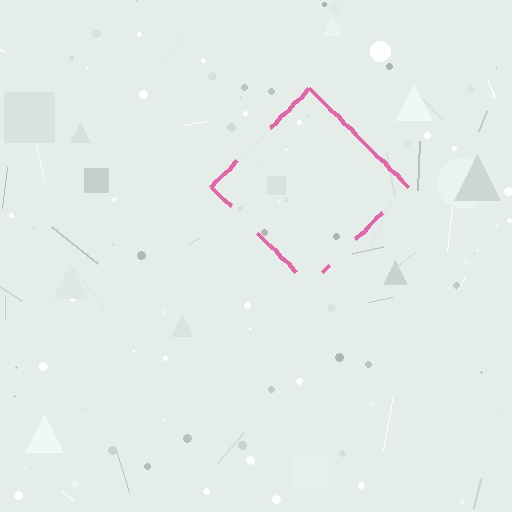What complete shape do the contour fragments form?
The contour fragments form a diamond.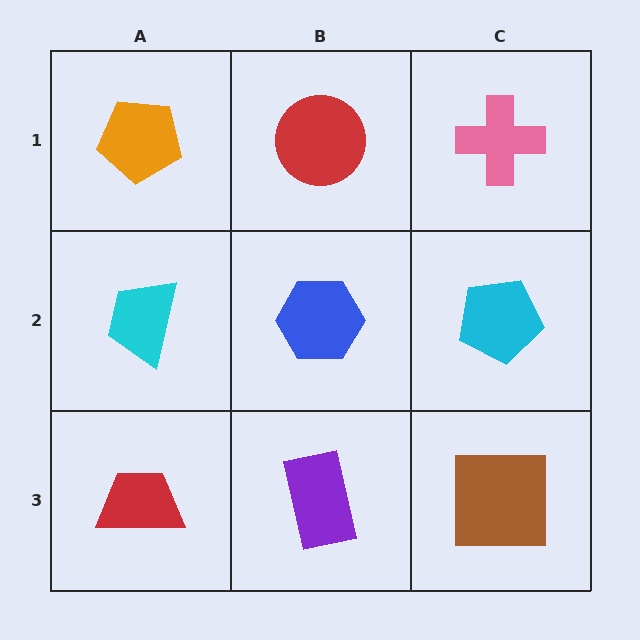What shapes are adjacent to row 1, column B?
A blue hexagon (row 2, column B), an orange pentagon (row 1, column A), a pink cross (row 1, column C).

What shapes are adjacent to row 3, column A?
A cyan trapezoid (row 2, column A), a purple rectangle (row 3, column B).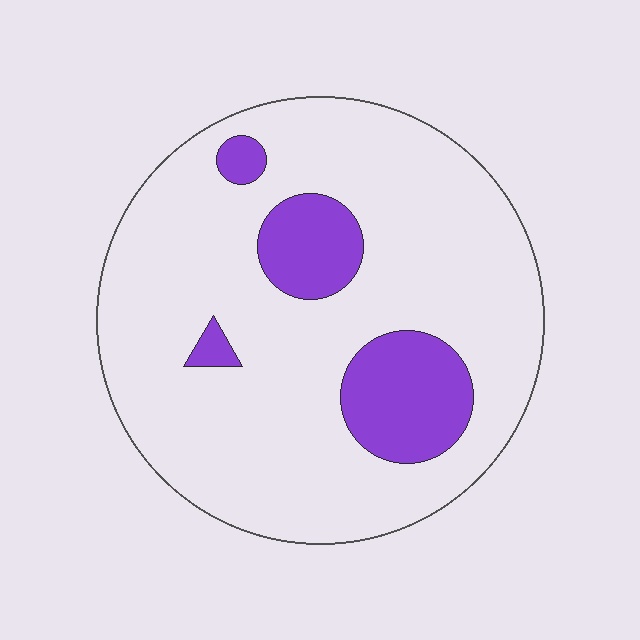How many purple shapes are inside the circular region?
4.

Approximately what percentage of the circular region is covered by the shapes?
Approximately 15%.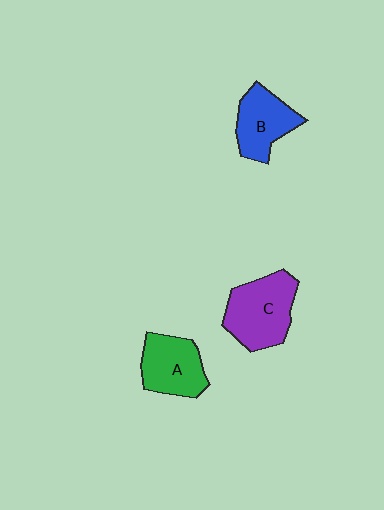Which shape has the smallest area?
Shape B (blue).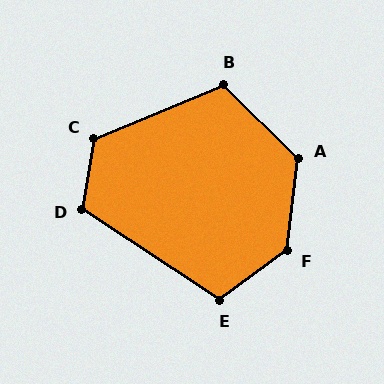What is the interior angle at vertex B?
Approximately 113 degrees (obtuse).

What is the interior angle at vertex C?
Approximately 122 degrees (obtuse).